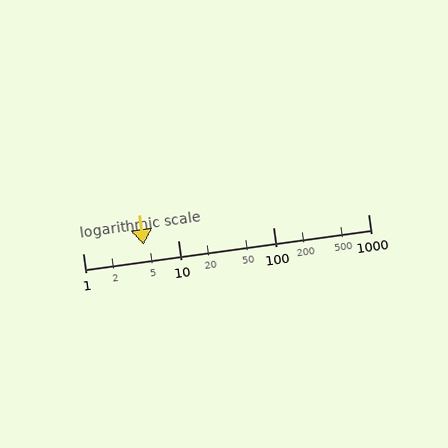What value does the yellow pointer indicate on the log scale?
The pointer indicates approximately 4.4.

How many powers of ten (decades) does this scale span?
The scale spans 3 decades, from 1 to 1000.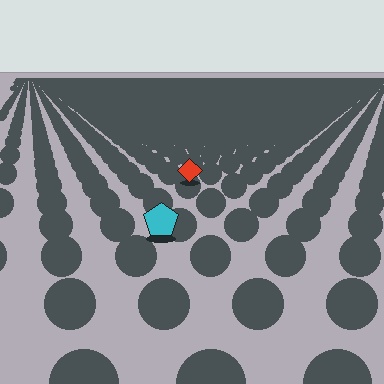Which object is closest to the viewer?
The cyan pentagon is closest. The texture marks near it are larger and more spread out.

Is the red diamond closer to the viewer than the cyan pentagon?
No. The cyan pentagon is closer — you can tell from the texture gradient: the ground texture is coarser near it.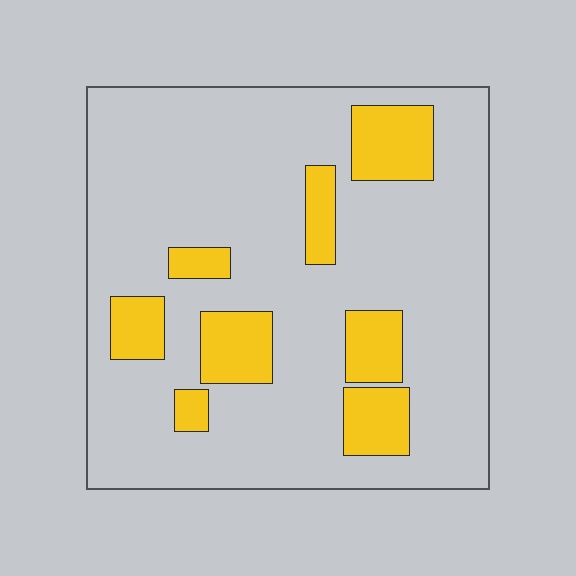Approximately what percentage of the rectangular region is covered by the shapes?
Approximately 20%.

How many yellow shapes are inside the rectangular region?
8.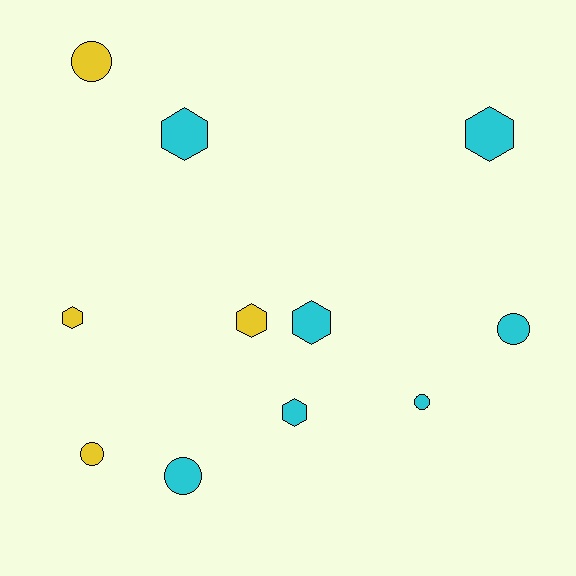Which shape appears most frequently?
Hexagon, with 6 objects.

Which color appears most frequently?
Cyan, with 7 objects.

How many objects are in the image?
There are 11 objects.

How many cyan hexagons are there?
There are 4 cyan hexagons.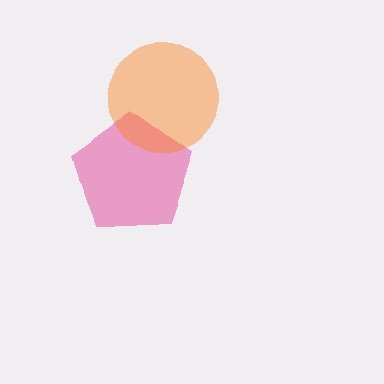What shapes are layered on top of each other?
The layered shapes are: a pink pentagon, an orange circle.